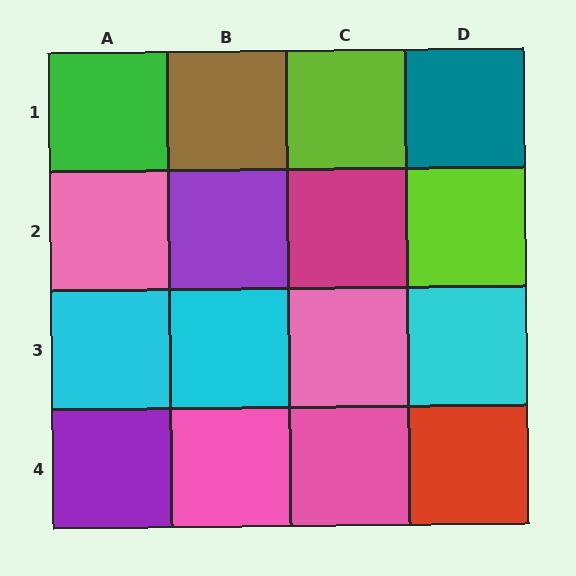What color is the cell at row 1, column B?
Brown.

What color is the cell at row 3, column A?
Cyan.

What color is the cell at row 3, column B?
Cyan.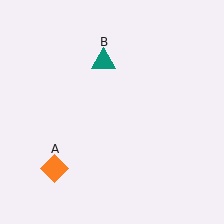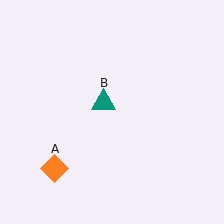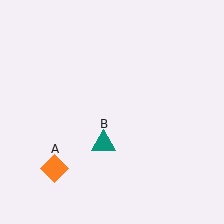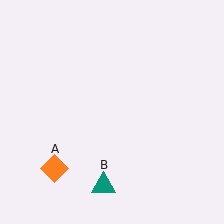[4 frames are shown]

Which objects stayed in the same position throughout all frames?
Orange diamond (object A) remained stationary.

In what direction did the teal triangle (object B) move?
The teal triangle (object B) moved down.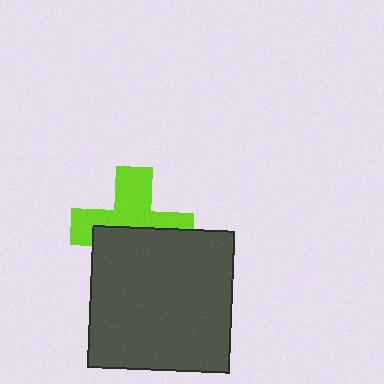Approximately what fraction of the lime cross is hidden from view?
Roughly 47% of the lime cross is hidden behind the dark gray square.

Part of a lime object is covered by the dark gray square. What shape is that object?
It is a cross.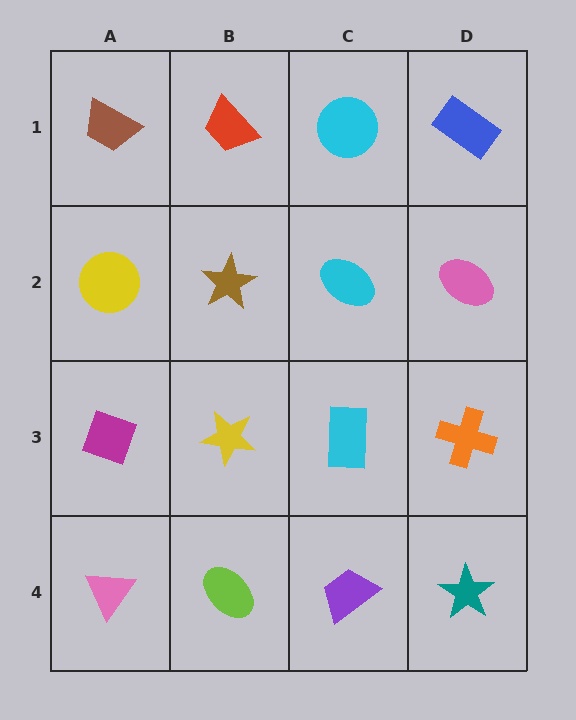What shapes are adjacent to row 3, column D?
A pink ellipse (row 2, column D), a teal star (row 4, column D), a cyan rectangle (row 3, column C).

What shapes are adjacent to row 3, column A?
A yellow circle (row 2, column A), a pink triangle (row 4, column A), a yellow star (row 3, column B).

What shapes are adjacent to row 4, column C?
A cyan rectangle (row 3, column C), a lime ellipse (row 4, column B), a teal star (row 4, column D).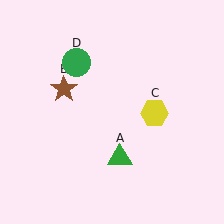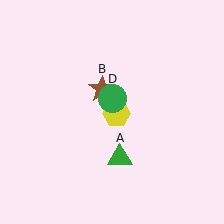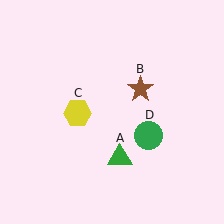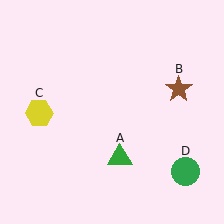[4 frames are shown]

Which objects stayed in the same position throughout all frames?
Green triangle (object A) remained stationary.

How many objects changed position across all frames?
3 objects changed position: brown star (object B), yellow hexagon (object C), green circle (object D).